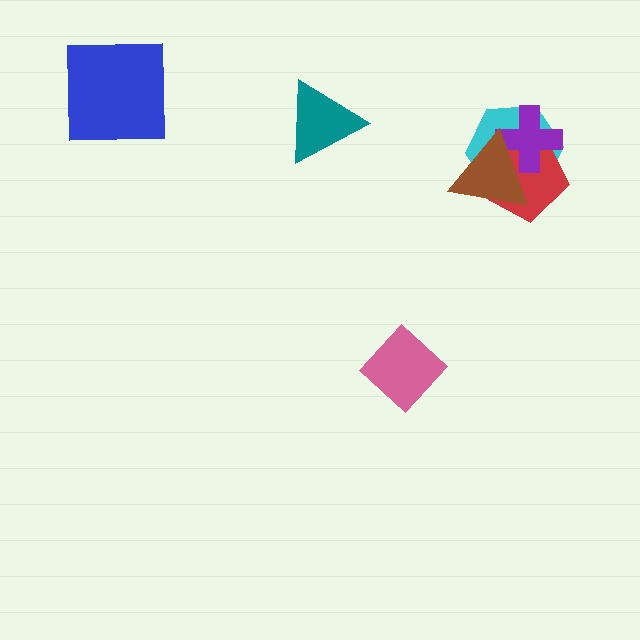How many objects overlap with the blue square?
0 objects overlap with the blue square.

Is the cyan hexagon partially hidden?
Yes, it is partially covered by another shape.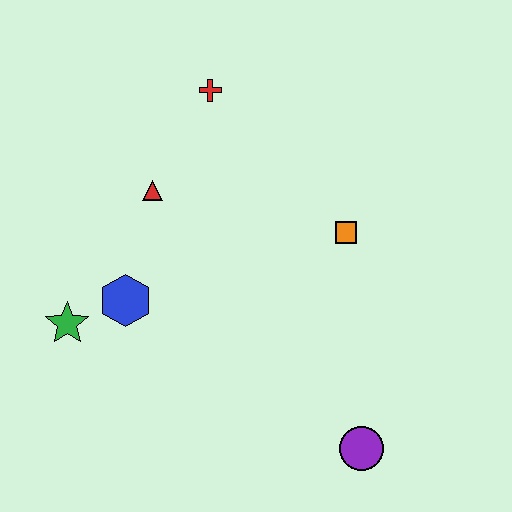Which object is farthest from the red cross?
The purple circle is farthest from the red cross.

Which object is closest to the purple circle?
The orange square is closest to the purple circle.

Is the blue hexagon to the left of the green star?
No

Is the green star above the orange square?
No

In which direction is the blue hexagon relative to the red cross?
The blue hexagon is below the red cross.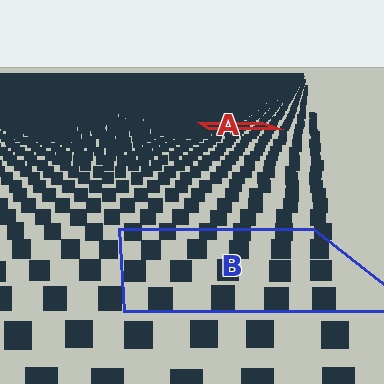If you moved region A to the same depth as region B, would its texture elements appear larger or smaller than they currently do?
They would appear larger. At a closer depth, the same texture elements are projected at a bigger on-screen size.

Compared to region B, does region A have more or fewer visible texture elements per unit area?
Region A has more texture elements per unit area — they are packed more densely because it is farther away.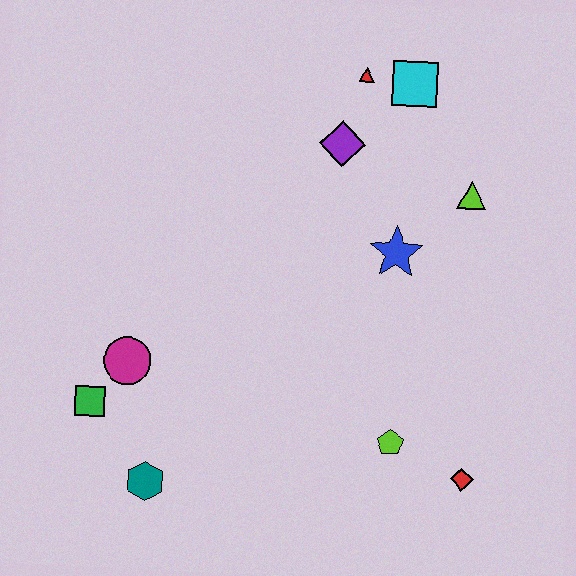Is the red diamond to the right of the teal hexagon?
Yes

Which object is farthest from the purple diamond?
The teal hexagon is farthest from the purple diamond.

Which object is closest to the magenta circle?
The green square is closest to the magenta circle.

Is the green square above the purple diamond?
No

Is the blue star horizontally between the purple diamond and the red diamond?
Yes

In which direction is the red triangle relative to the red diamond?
The red triangle is above the red diamond.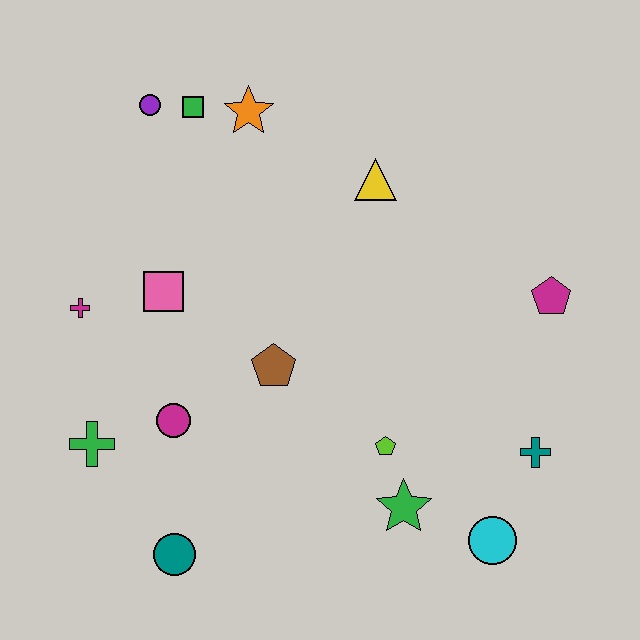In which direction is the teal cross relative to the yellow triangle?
The teal cross is below the yellow triangle.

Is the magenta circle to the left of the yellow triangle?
Yes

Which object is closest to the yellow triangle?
The orange star is closest to the yellow triangle.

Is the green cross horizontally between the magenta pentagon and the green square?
No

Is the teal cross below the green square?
Yes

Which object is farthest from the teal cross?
The purple circle is farthest from the teal cross.